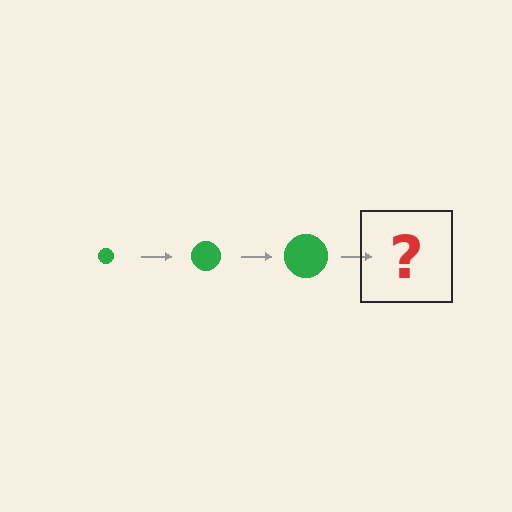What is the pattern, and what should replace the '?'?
The pattern is that the circle gets progressively larger each step. The '?' should be a green circle, larger than the previous one.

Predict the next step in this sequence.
The next step is a green circle, larger than the previous one.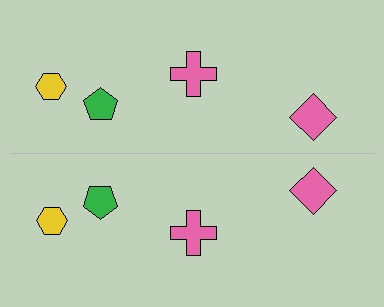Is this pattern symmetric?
Yes, this pattern has bilateral (reflection) symmetry.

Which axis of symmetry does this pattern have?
The pattern has a horizontal axis of symmetry running through the center of the image.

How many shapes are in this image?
There are 8 shapes in this image.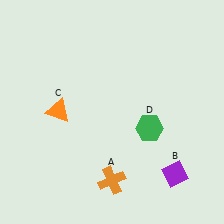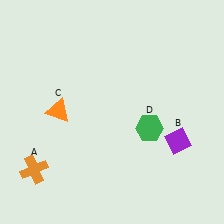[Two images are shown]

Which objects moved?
The objects that moved are: the orange cross (A), the purple diamond (B).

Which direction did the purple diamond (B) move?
The purple diamond (B) moved up.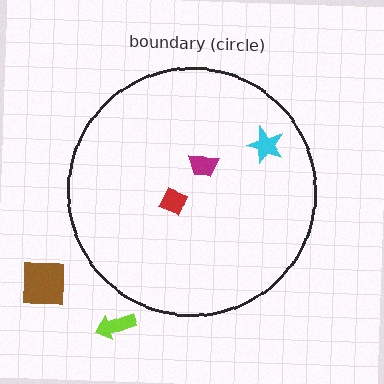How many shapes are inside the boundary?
3 inside, 2 outside.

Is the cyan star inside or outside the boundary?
Inside.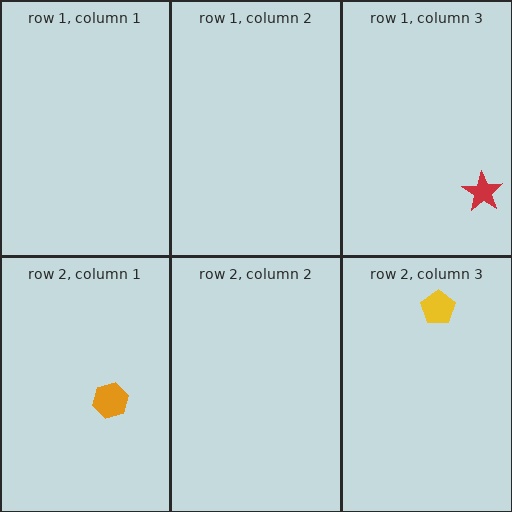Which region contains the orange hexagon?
The row 2, column 1 region.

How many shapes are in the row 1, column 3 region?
1.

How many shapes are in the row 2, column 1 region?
1.